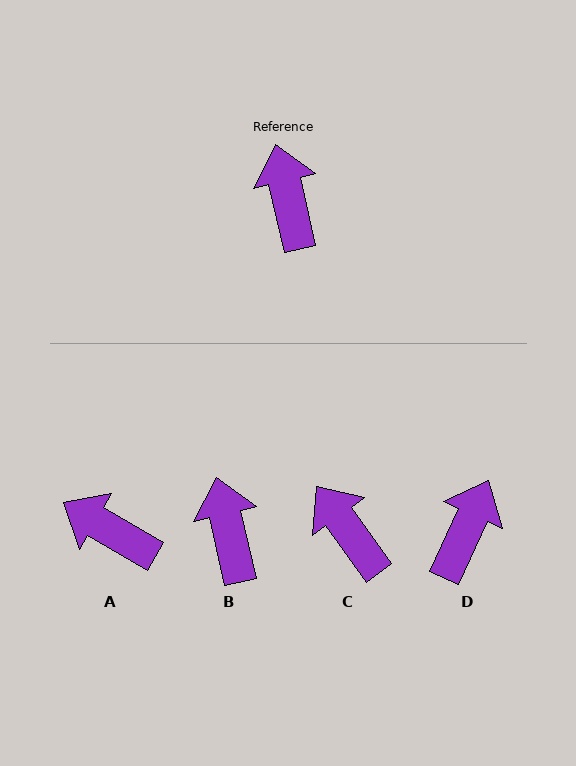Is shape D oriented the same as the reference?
No, it is off by about 38 degrees.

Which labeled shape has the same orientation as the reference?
B.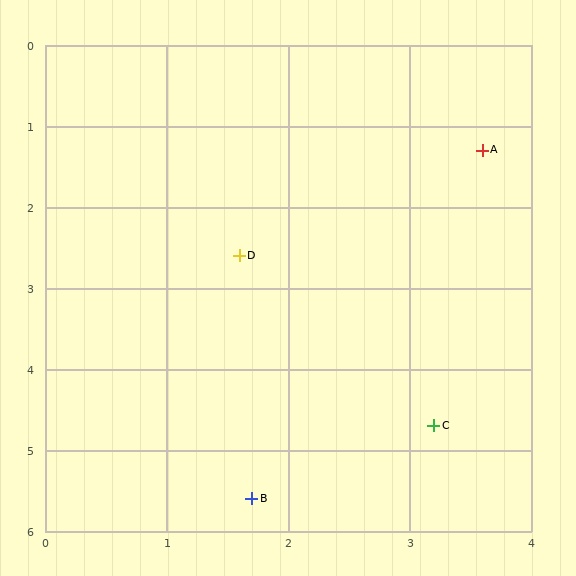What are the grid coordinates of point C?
Point C is at approximately (3.2, 4.7).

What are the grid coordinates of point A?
Point A is at approximately (3.6, 1.3).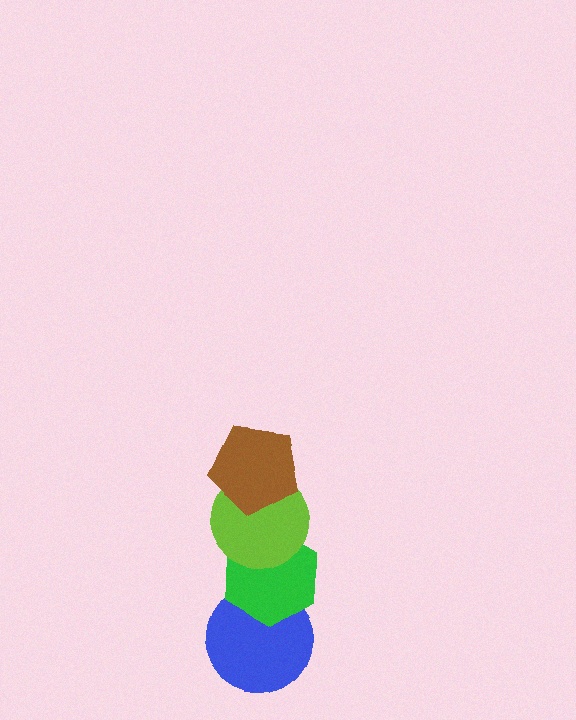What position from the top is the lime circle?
The lime circle is 2nd from the top.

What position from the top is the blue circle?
The blue circle is 4th from the top.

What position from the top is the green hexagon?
The green hexagon is 3rd from the top.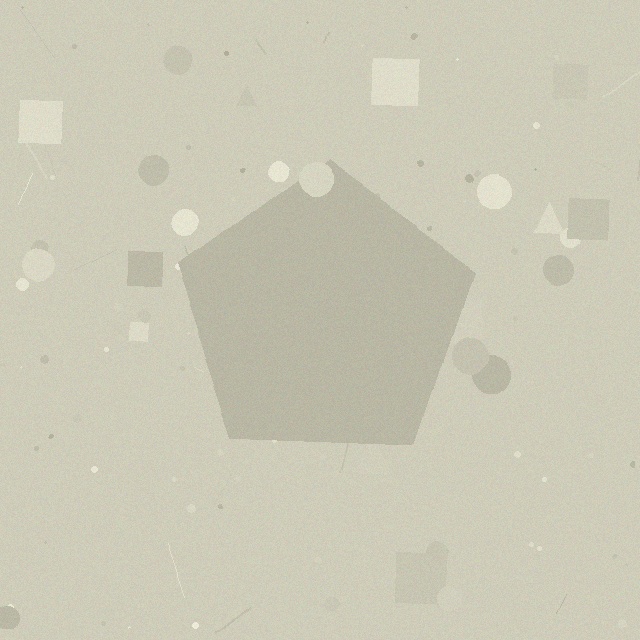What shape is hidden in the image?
A pentagon is hidden in the image.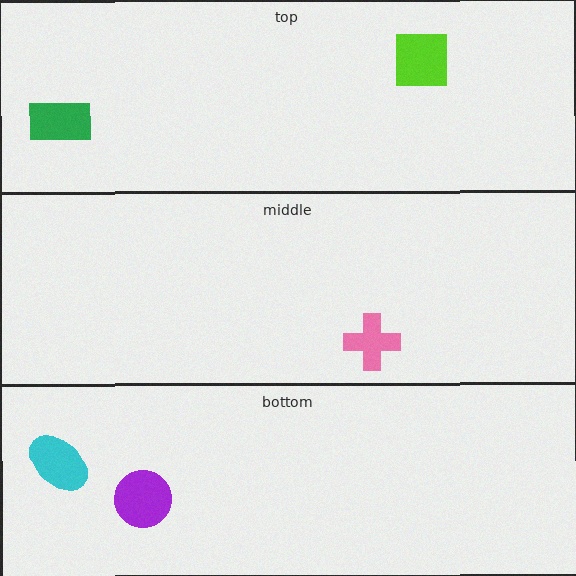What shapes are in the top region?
The green rectangle, the lime square.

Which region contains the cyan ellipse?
The bottom region.